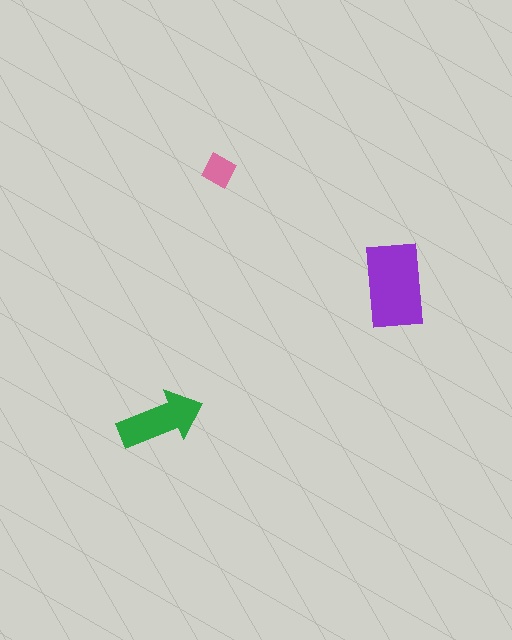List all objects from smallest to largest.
The pink diamond, the green arrow, the purple rectangle.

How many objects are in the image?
There are 3 objects in the image.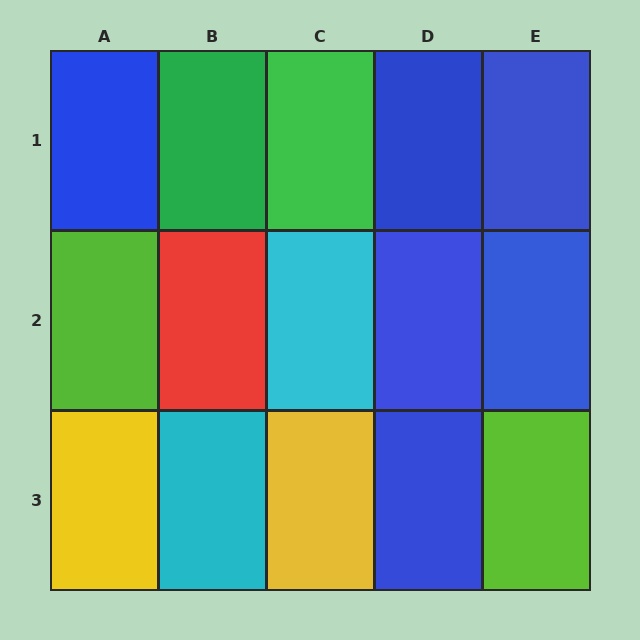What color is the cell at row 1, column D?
Blue.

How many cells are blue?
6 cells are blue.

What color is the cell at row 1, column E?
Blue.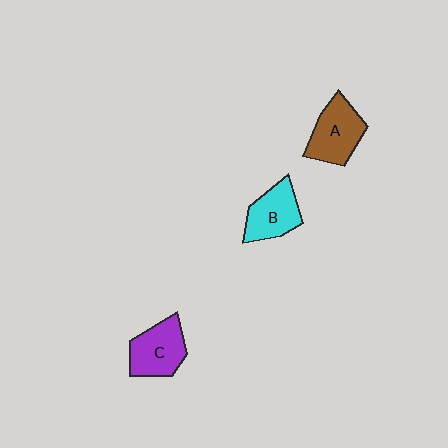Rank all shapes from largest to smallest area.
From largest to smallest: A (brown), C (purple), B (cyan).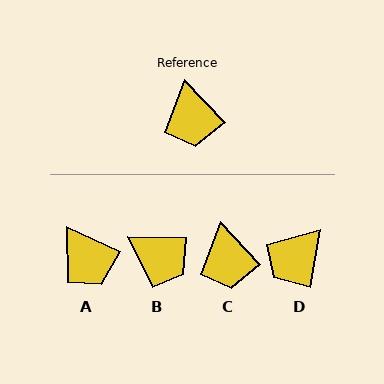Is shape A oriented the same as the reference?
No, it is off by about 22 degrees.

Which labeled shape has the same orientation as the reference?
C.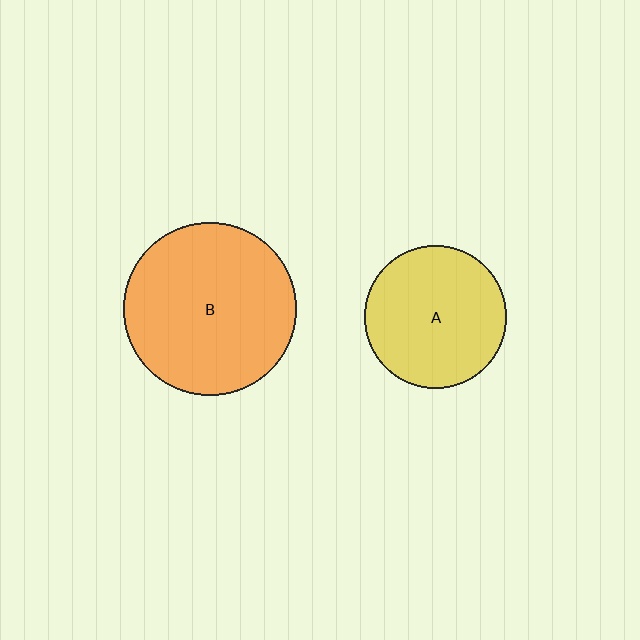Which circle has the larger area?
Circle B (orange).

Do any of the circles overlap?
No, none of the circles overlap.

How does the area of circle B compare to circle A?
Approximately 1.5 times.